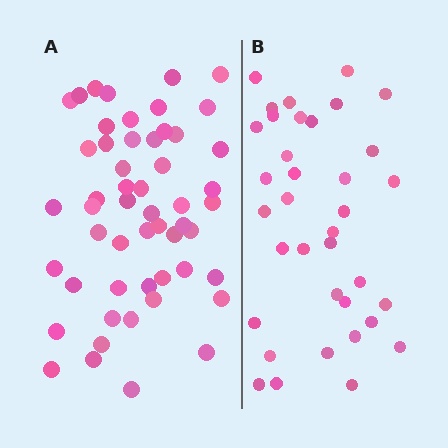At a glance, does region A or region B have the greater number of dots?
Region A (the left region) has more dots.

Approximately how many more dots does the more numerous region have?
Region A has approximately 15 more dots than region B.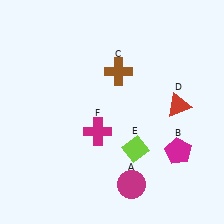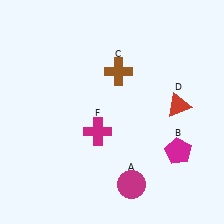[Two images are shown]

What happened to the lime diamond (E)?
The lime diamond (E) was removed in Image 2. It was in the bottom-right area of Image 1.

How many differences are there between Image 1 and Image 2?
There is 1 difference between the two images.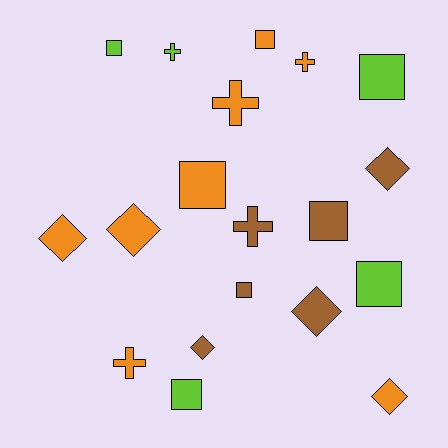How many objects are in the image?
There are 19 objects.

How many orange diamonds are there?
There are 3 orange diamonds.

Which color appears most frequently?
Orange, with 8 objects.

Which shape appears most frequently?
Square, with 8 objects.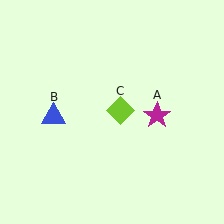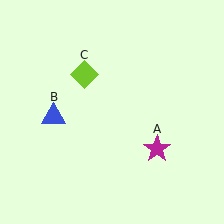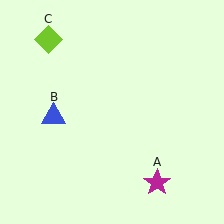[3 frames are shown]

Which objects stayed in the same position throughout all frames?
Blue triangle (object B) remained stationary.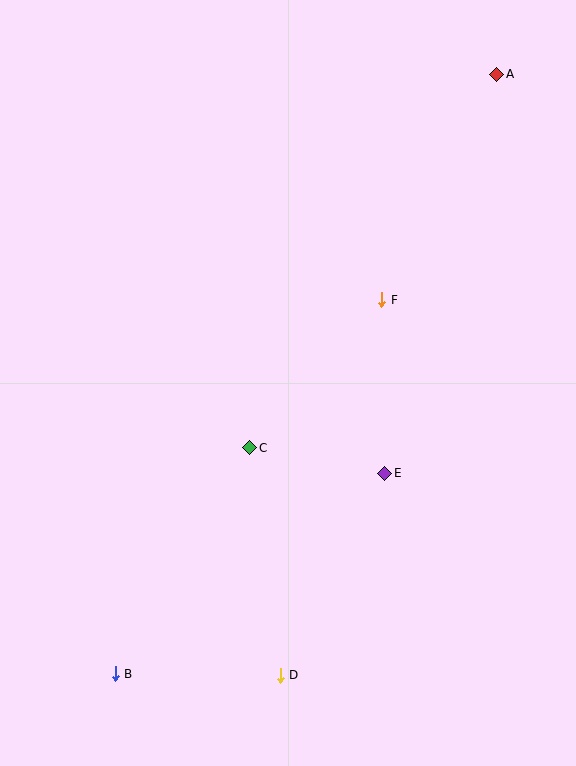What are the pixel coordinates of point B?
Point B is at (115, 674).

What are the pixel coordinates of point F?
Point F is at (382, 300).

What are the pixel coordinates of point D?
Point D is at (280, 675).